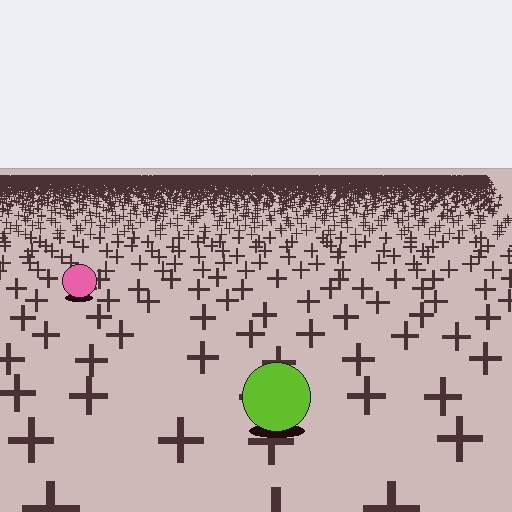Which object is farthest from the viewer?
The pink circle is farthest from the viewer. It appears smaller and the ground texture around it is denser.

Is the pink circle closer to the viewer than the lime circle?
No. The lime circle is closer — you can tell from the texture gradient: the ground texture is coarser near it.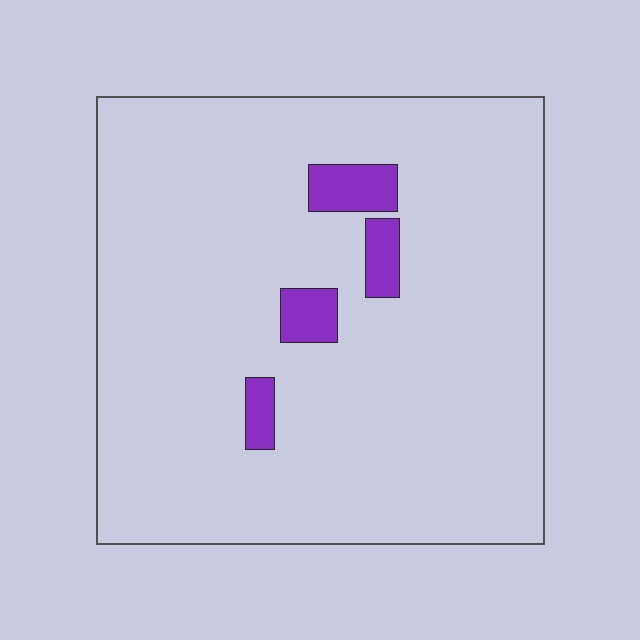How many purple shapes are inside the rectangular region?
4.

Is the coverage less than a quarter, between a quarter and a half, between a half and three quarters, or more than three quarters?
Less than a quarter.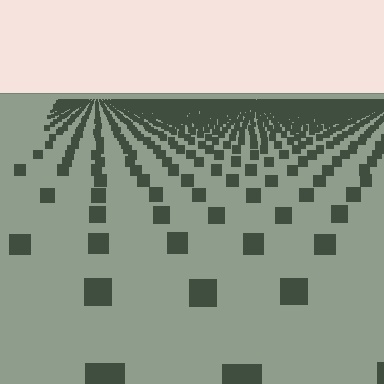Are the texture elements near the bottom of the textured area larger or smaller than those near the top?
Larger. Near the bottom, elements are closer to the viewer and appear at a bigger on-screen size.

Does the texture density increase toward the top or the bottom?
Density increases toward the top.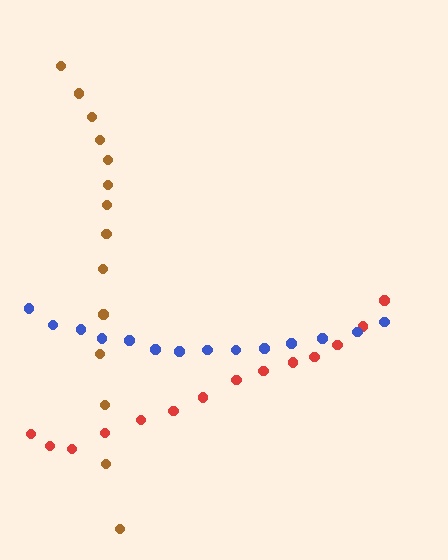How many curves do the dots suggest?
There are 3 distinct paths.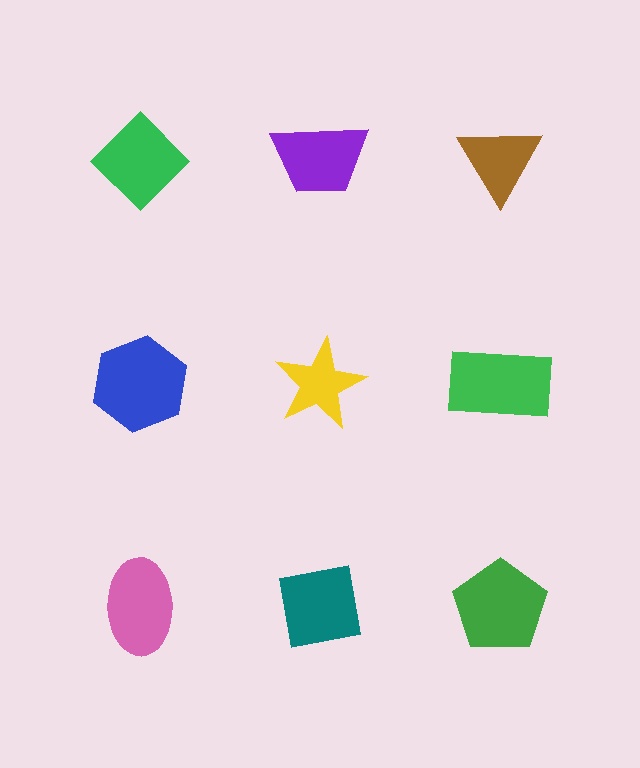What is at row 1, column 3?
A brown triangle.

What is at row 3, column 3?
A green pentagon.